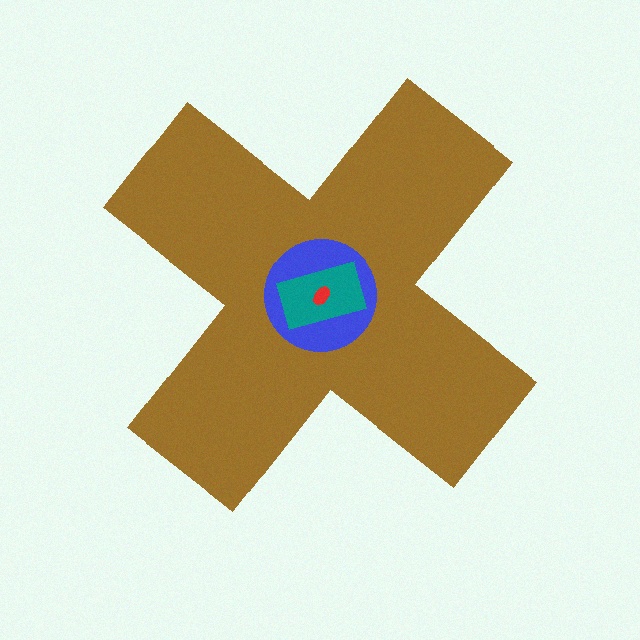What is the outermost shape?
The brown cross.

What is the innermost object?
The red ellipse.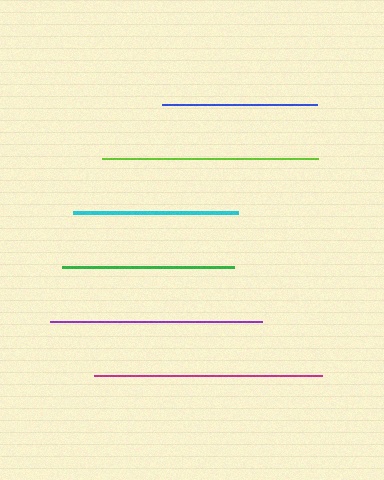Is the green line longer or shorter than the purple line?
The purple line is longer than the green line.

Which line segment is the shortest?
The blue line is the shortest at approximately 154 pixels.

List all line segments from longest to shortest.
From longest to shortest: magenta, lime, purple, green, cyan, blue.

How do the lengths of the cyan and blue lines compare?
The cyan and blue lines are approximately the same length.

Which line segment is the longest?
The magenta line is the longest at approximately 228 pixels.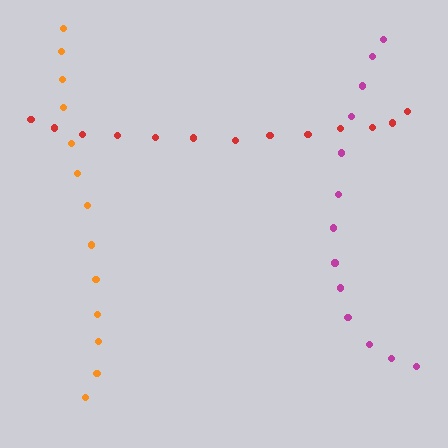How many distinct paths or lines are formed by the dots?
There are 3 distinct paths.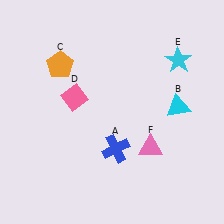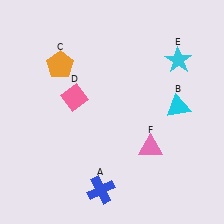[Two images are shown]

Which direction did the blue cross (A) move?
The blue cross (A) moved down.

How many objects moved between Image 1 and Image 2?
1 object moved between the two images.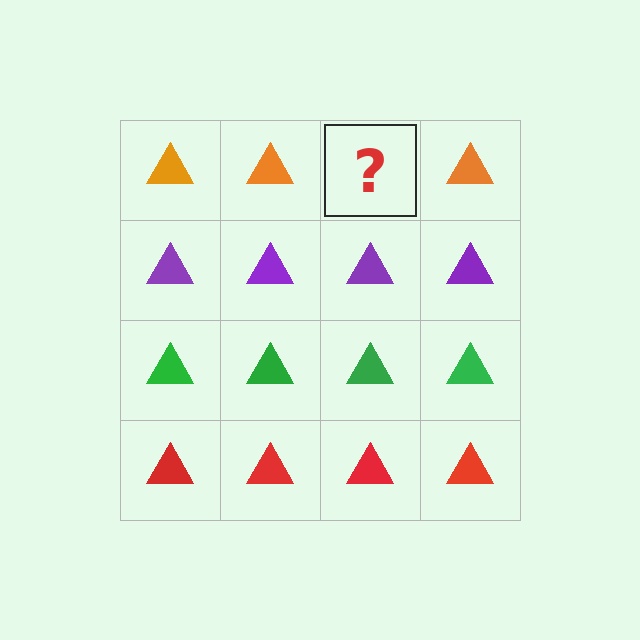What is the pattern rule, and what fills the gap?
The rule is that each row has a consistent color. The gap should be filled with an orange triangle.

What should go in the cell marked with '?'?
The missing cell should contain an orange triangle.